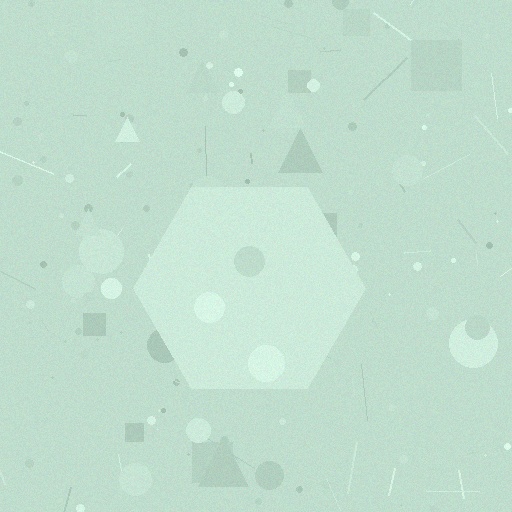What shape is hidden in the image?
A hexagon is hidden in the image.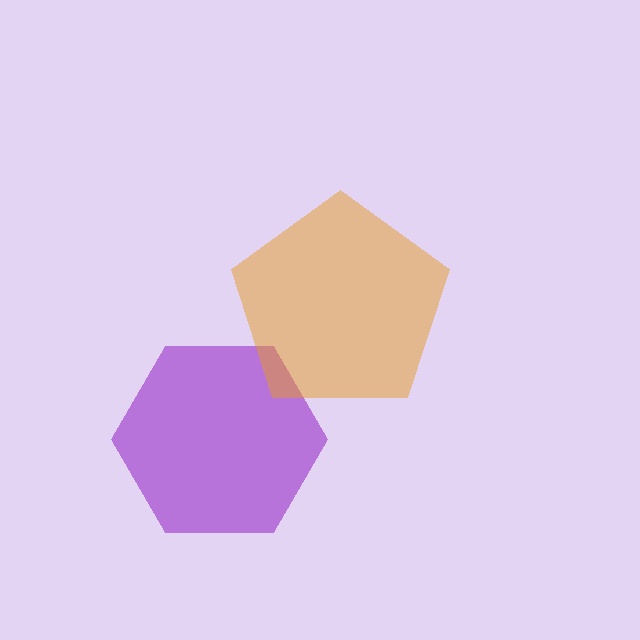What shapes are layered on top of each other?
The layered shapes are: a purple hexagon, an orange pentagon.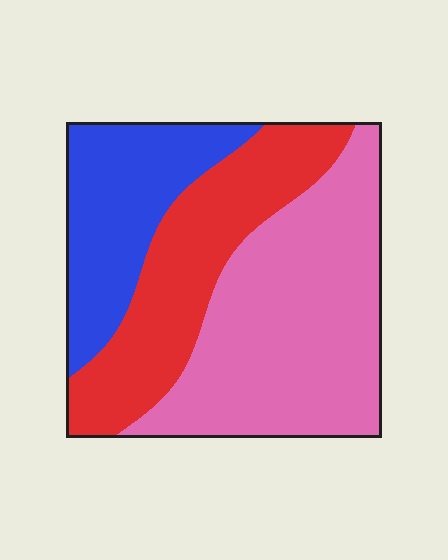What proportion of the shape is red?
Red takes up about one third (1/3) of the shape.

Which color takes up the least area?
Blue, at roughly 25%.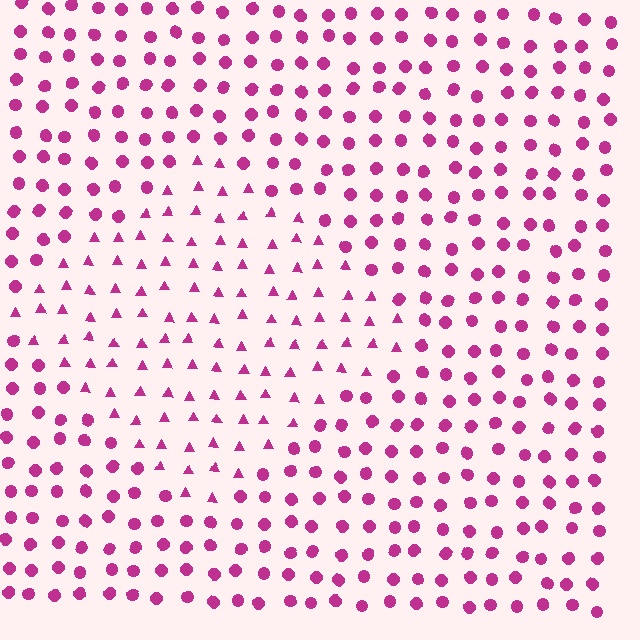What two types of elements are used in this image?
The image uses triangles inside the diamond region and circles outside it.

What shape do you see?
I see a diamond.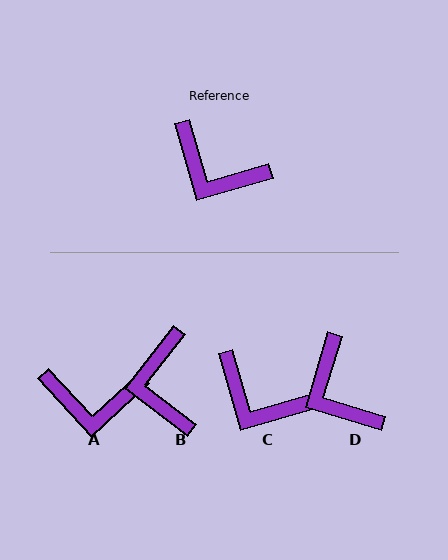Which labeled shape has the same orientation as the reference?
C.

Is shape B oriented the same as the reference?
No, it is off by about 54 degrees.